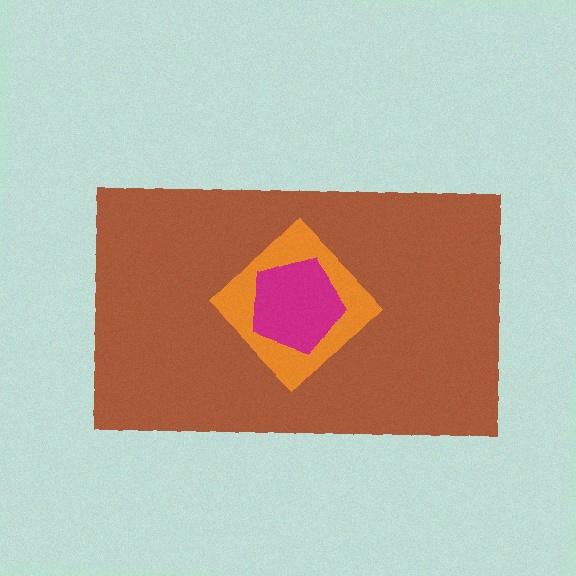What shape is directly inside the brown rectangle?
The orange diamond.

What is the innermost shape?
The magenta pentagon.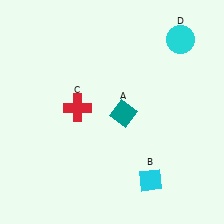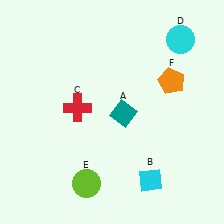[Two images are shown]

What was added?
A lime circle (E), an orange pentagon (F) were added in Image 2.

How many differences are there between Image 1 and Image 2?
There are 2 differences between the two images.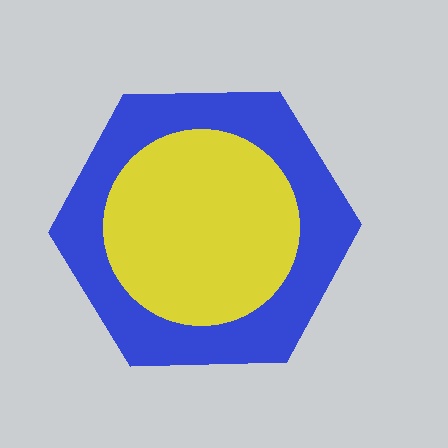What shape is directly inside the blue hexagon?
The yellow circle.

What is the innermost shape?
The yellow circle.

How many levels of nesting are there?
2.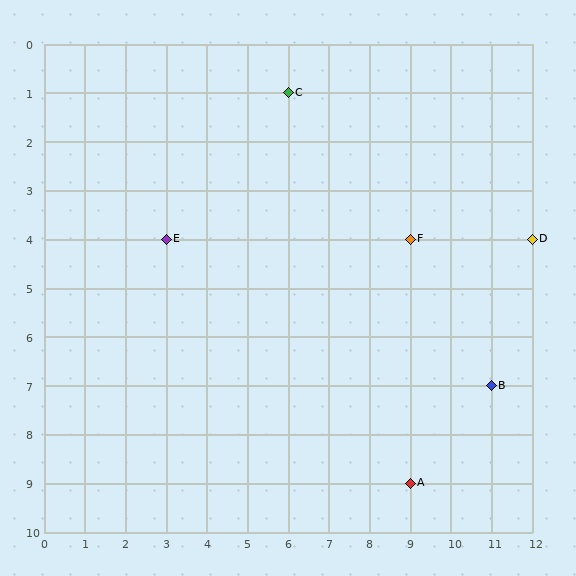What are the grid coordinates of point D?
Point D is at grid coordinates (12, 4).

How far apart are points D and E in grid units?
Points D and E are 9 columns apart.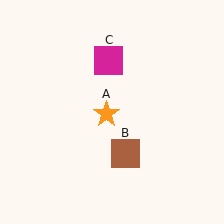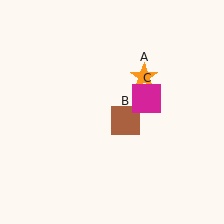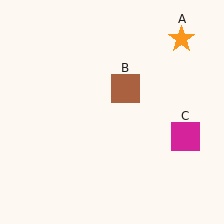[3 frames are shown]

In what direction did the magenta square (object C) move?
The magenta square (object C) moved down and to the right.